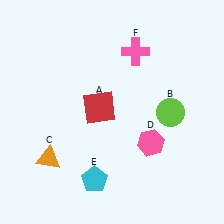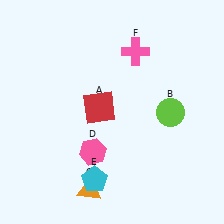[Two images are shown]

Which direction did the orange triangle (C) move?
The orange triangle (C) moved right.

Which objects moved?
The objects that moved are: the orange triangle (C), the pink hexagon (D).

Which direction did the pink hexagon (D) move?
The pink hexagon (D) moved left.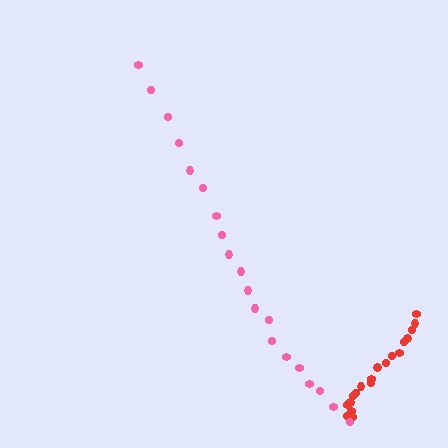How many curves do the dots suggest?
There are 2 distinct paths.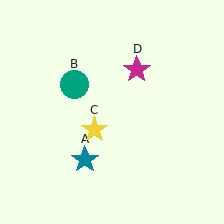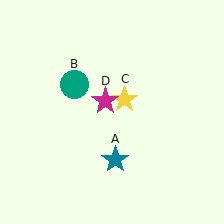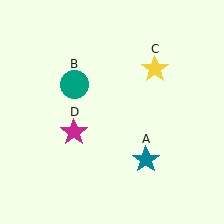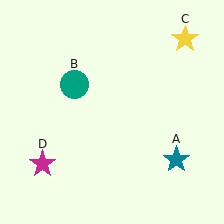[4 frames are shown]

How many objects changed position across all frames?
3 objects changed position: teal star (object A), yellow star (object C), magenta star (object D).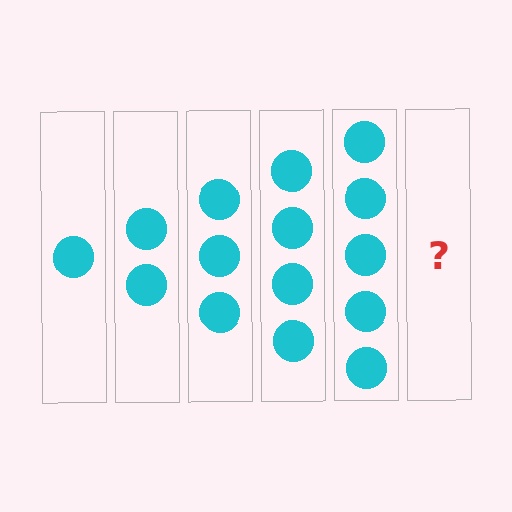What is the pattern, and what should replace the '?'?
The pattern is that each step adds one more circle. The '?' should be 6 circles.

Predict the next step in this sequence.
The next step is 6 circles.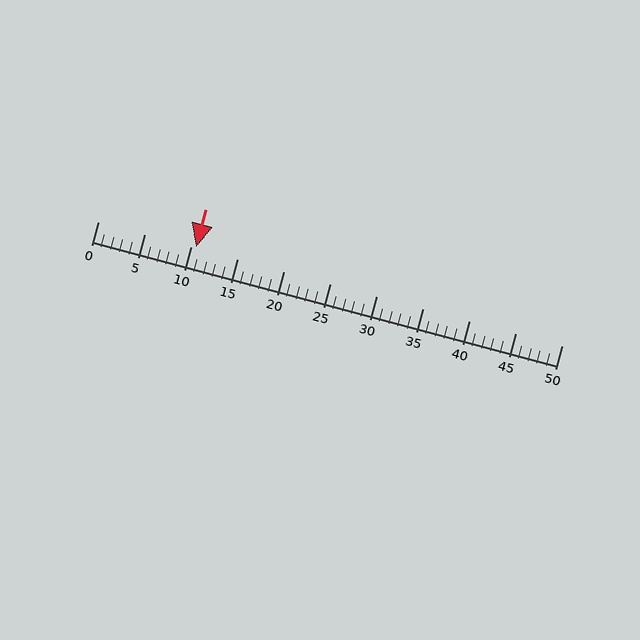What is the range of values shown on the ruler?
The ruler shows values from 0 to 50.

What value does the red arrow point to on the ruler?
The red arrow points to approximately 11.